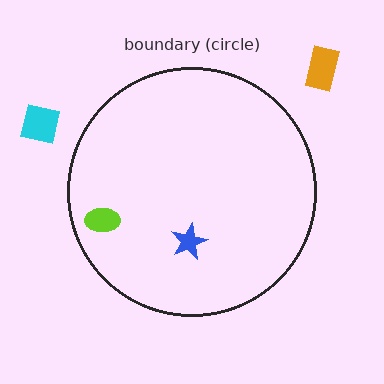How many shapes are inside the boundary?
2 inside, 2 outside.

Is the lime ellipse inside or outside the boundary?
Inside.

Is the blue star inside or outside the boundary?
Inside.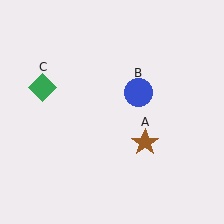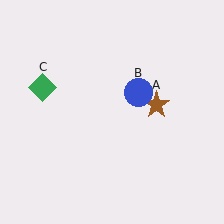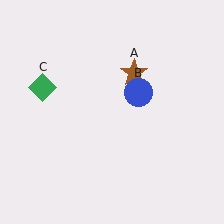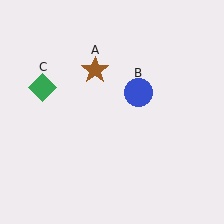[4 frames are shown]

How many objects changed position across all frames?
1 object changed position: brown star (object A).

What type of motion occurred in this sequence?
The brown star (object A) rotated counterclockwise around the center of the scene.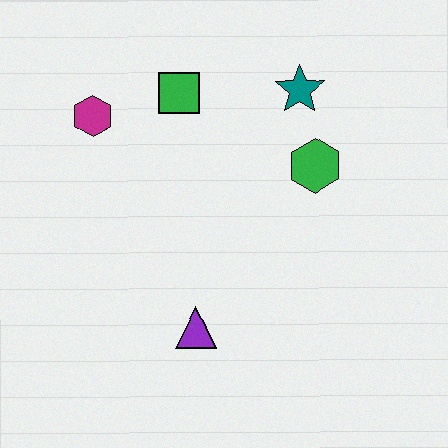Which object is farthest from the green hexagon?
The magenta hexagon is farthest from the green hexagon.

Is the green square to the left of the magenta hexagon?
No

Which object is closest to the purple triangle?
The green hexagon is closest to the purple triangle.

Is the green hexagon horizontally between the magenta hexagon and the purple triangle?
No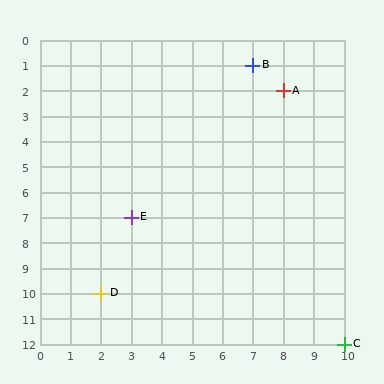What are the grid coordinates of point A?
Point A is at grid coordinates (8, 2).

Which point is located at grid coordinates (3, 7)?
Point E is at (3, 7).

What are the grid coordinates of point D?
Point D is at grid coordinates (2, 10).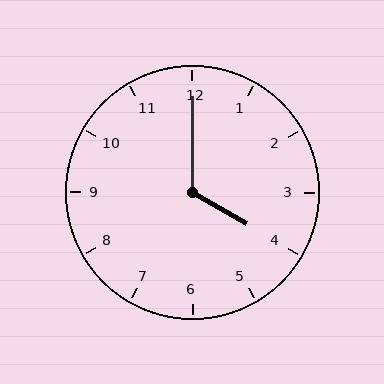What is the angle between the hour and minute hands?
Approximately 120 degrees.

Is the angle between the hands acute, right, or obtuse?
It is obtuse.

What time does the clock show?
4:00.